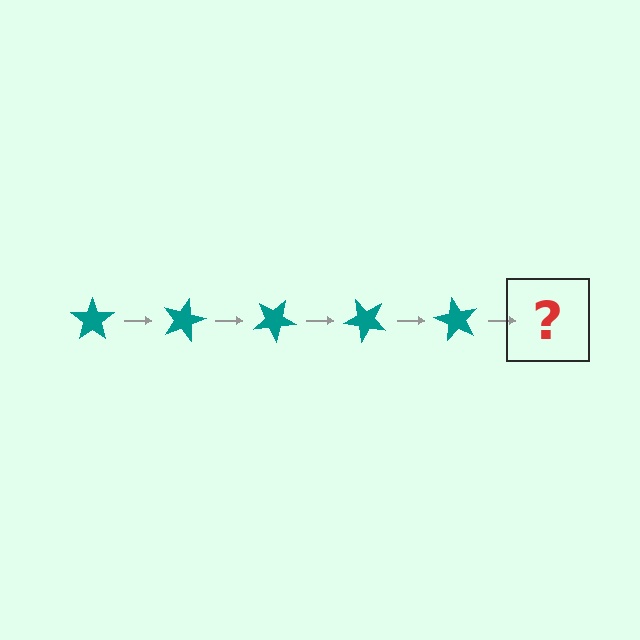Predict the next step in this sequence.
The next step is a teal star rotated 75 degrees.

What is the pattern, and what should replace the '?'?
The pattern is that the star rotates 15 degrees each step. The '?' should be a teal star rotated 75 degrees.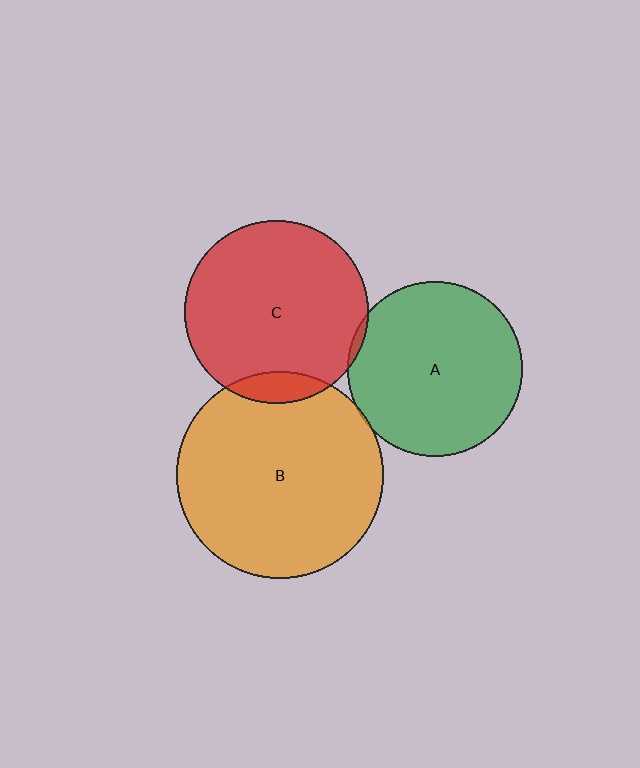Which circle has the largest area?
Circle B (orange).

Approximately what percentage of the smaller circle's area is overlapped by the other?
Approximately 5%.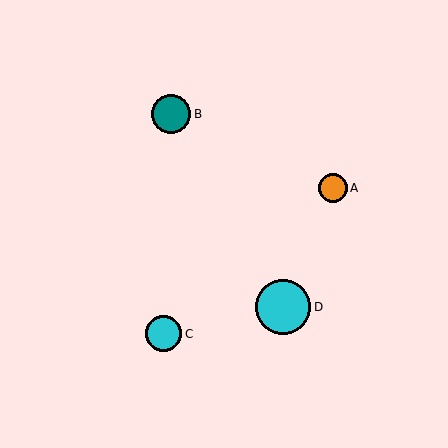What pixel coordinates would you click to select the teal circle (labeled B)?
Click at (171, 114) to select the teal circle B.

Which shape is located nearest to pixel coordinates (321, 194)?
The orange circle (labeled A) at (333, 188) is nearest to that location.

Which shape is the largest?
The cyan circle (labeled D) is the largest.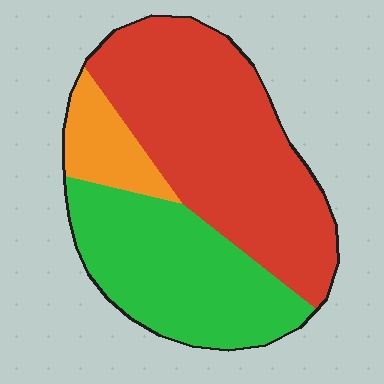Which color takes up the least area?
Orange, at roughly 10%.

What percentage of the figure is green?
Green covers about 35% of the figure.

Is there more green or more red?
Red.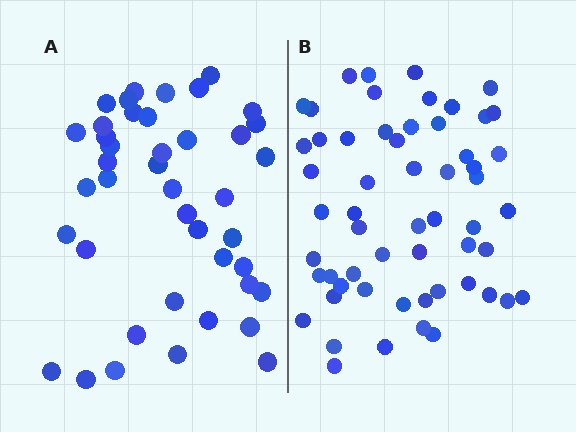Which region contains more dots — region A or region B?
Region B (the right region) has more dots.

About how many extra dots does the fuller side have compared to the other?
Region B has approximately 15 more dots than region A.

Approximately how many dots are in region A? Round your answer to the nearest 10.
About 40 dots. (The exact count is 42, which rounds to 40.)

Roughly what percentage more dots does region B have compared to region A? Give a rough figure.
About 35% more.